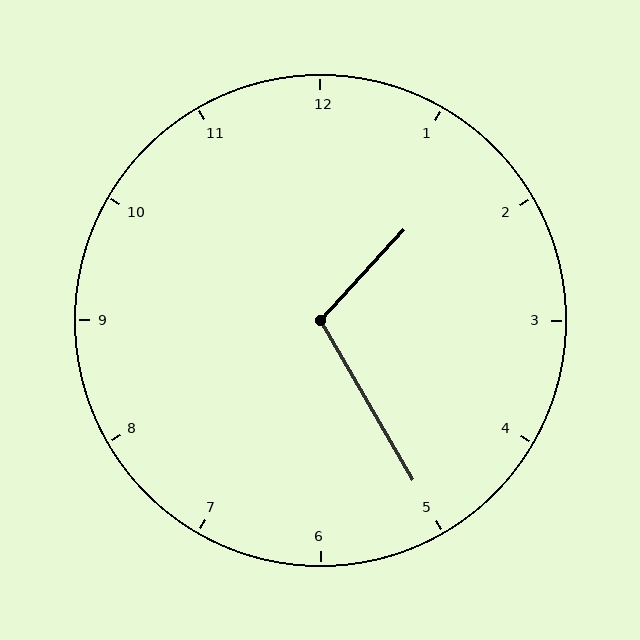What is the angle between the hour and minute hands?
Approximately 108 degrees.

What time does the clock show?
1:25.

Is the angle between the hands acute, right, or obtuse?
It is obtuse.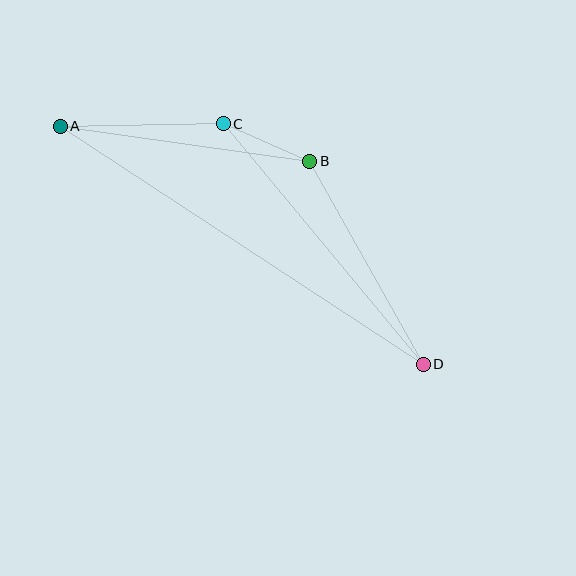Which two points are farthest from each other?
Points A and D are farthest from each other.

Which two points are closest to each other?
Points B and C are closest to each other.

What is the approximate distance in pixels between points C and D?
The distance between C and D is approximately 313 pixels.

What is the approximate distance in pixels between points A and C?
The distance between A and C is approximately 163 pixels.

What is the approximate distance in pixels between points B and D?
The distance between B and D is approximately 233 pixels.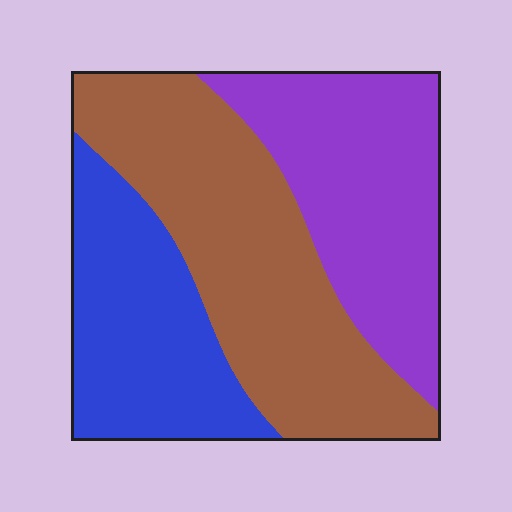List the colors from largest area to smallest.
From largest to smallest: brown, purple, blue.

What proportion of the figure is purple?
Purple takes up about one third (1/3) of the figure.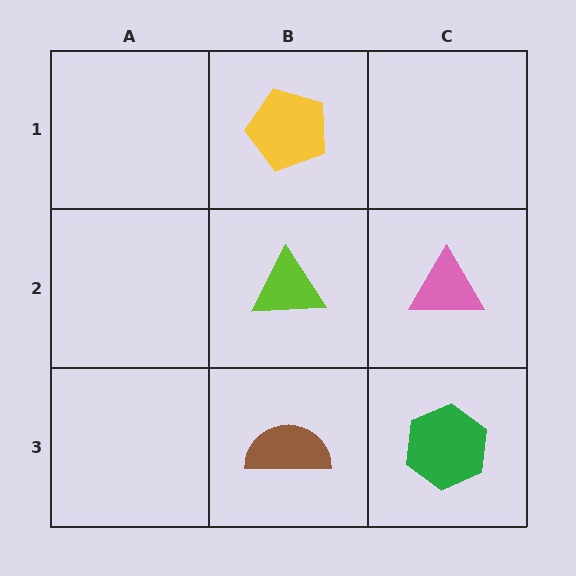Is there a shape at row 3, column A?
No, that cell is empty.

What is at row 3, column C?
A green hexagon.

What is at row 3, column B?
A brown semicircle.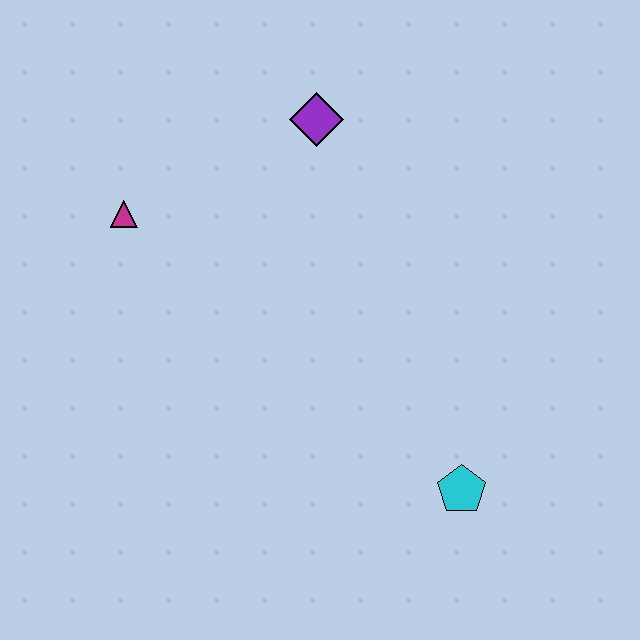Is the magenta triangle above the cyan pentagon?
Yes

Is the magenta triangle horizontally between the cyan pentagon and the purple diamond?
No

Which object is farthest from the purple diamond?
The cyan pentagon is farthest from the purple diamond.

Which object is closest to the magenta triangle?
The purple diamond is closest to the magenta triangle.